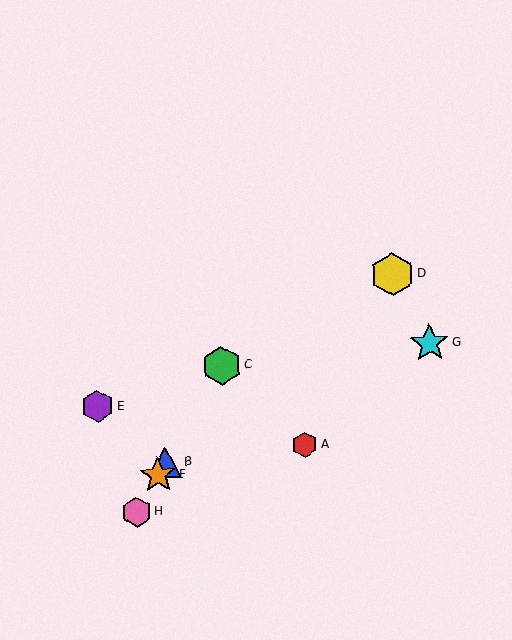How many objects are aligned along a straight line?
4 objects (B, C, F, H) are aligned along a straight line.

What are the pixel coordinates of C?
Object C is at (222, 366).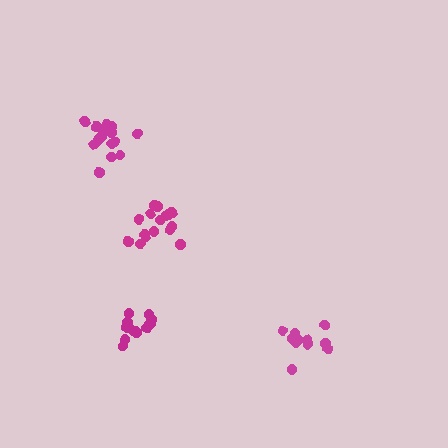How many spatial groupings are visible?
There are 4 spatial groupings.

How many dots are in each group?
Group 1: 16 dots, Group 2: 16 dots, Group 3: 12 dots, Group 4: 11 dots (55 total).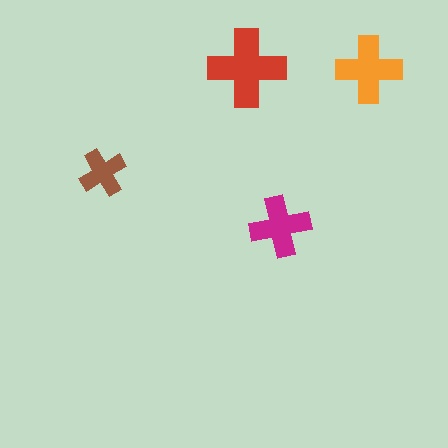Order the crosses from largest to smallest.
the red one, the orange one, the magenta one, the brown one.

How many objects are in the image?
There are 4 objects in the image.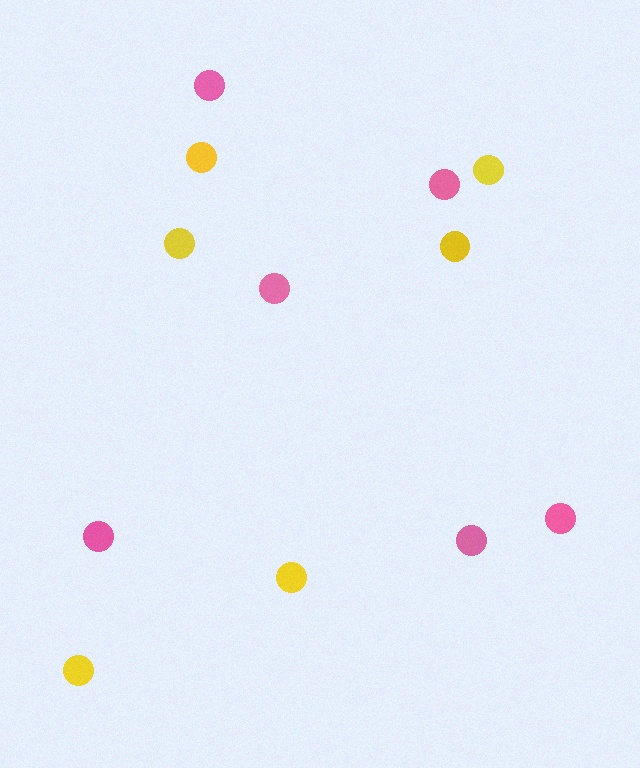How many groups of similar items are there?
There are 2 groups: one group of yellow circles (6) and one group of pink circles (6).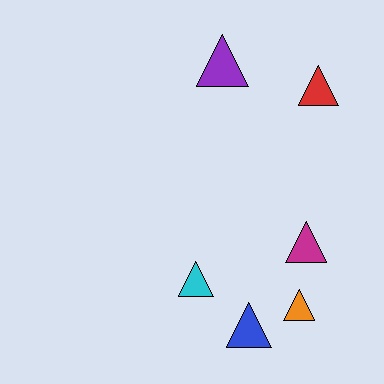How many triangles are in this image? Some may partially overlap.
There are 6 triangles.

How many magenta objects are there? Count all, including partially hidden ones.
There is 1 magenta object.